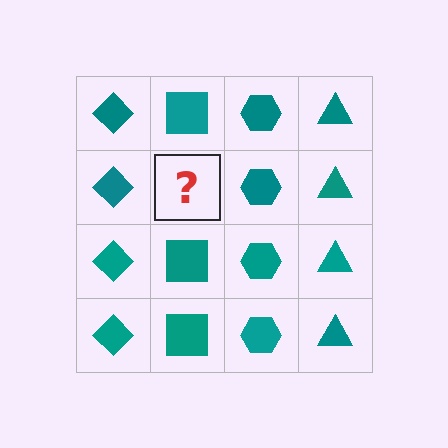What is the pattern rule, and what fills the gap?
The rule is that each column has a consistent shape. The gap should be filled with a teal square.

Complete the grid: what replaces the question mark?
The question mark should be replaced with a teal square.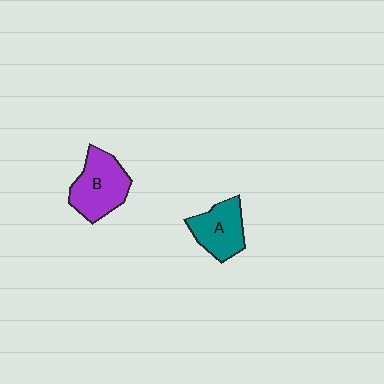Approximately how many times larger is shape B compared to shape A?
Approximately 1.2 times.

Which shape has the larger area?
Shape B (purple).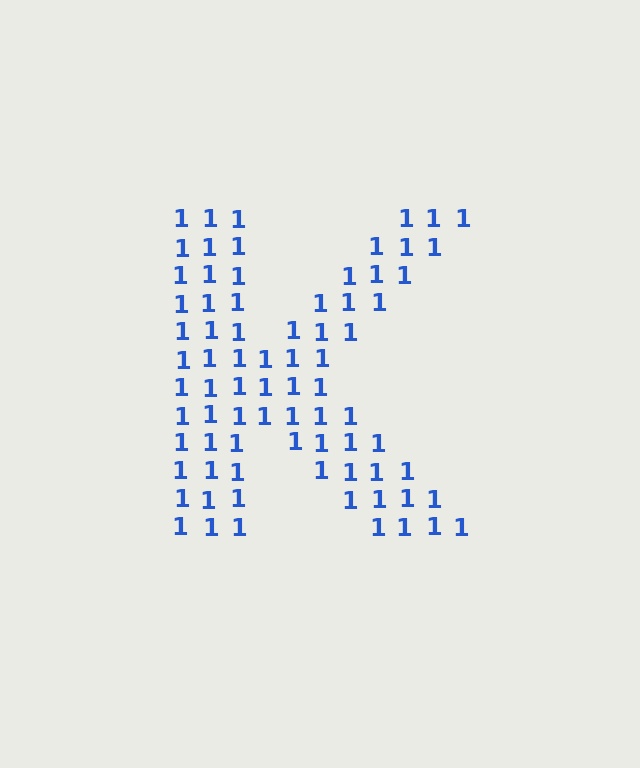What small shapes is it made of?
It is made of small digit 1's.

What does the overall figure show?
The overall figure shows the letter K.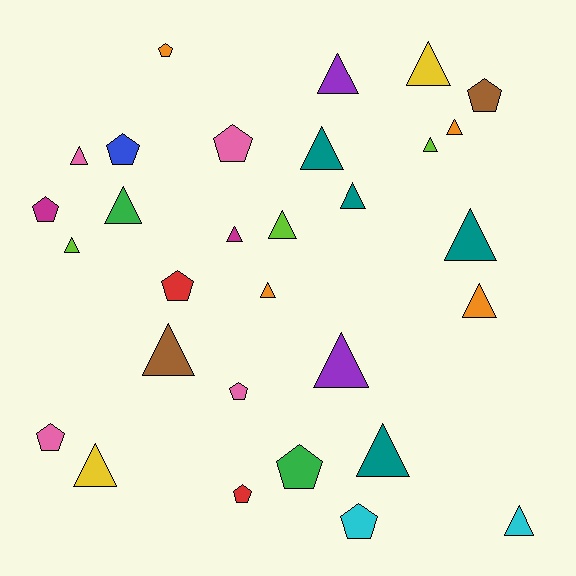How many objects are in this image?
There are 30 objects.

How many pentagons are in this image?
There are 11 pentagons.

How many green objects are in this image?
There are 2 green objects.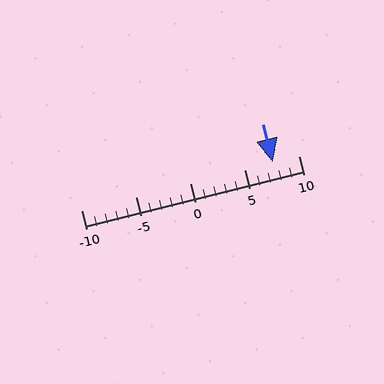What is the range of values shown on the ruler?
The ruler shows values from -10 to 10.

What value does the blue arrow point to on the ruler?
The blue arrow points to approximately 8.